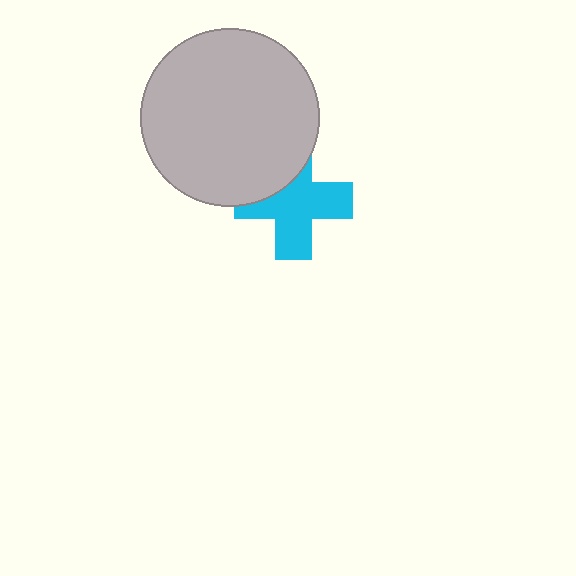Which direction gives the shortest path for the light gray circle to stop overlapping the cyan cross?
Moving up gives the shortest separation.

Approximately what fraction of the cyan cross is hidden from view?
Roughly 30% of the cyan cross is hidden behind the light gray circle.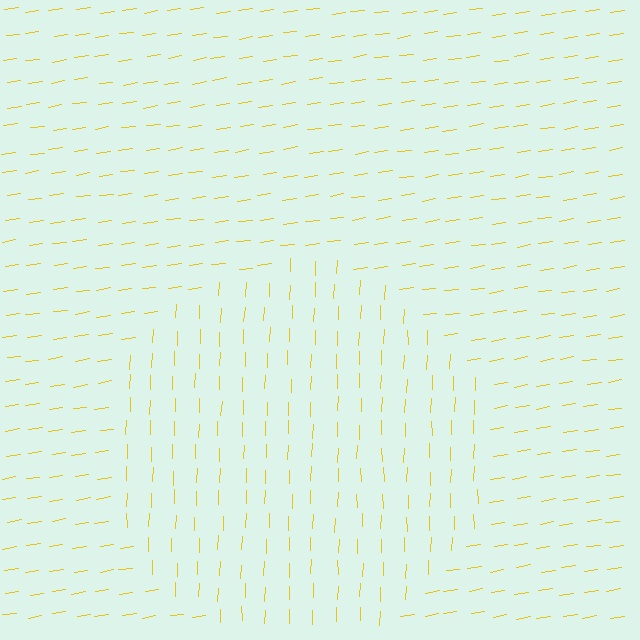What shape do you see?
I see a circle.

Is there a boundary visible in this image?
Yes, there is a texture boundary formed by a change in line orientation.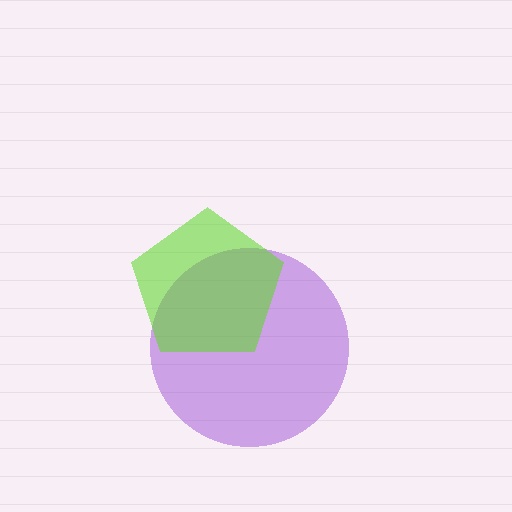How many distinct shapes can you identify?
There are 2 distinct shapes: a purple circle, a lime pentagon.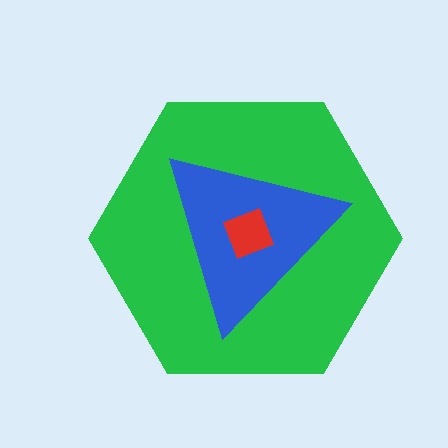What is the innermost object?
The red diamond.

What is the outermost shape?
The green hexagon.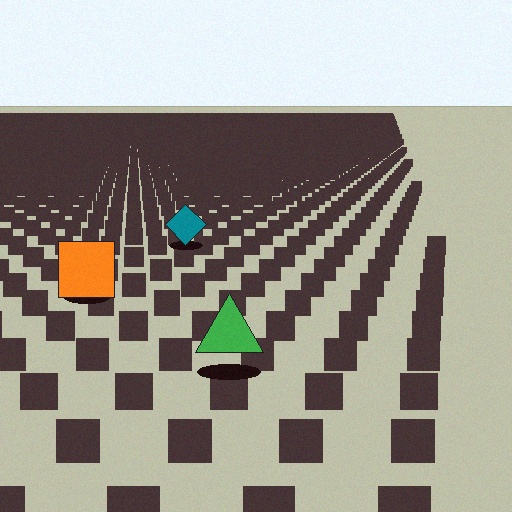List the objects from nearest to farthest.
From nearest to farthest: the green triangle, the orange square, the teal diamond.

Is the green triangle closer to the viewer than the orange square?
Yes. The green triangle is closer — you can tell from the texture gradient: the ground texture is coarser near it.